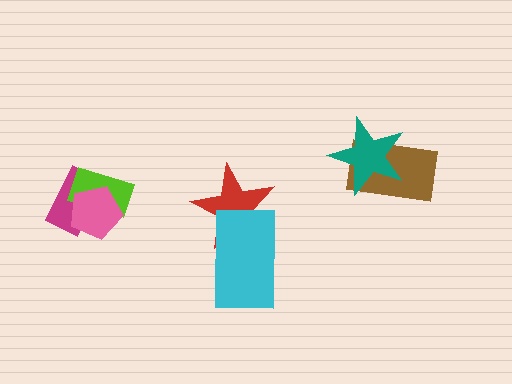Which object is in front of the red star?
The cyan rectangle is in front of the red star.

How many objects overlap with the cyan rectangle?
1 object overlaps with the cyan rectangle.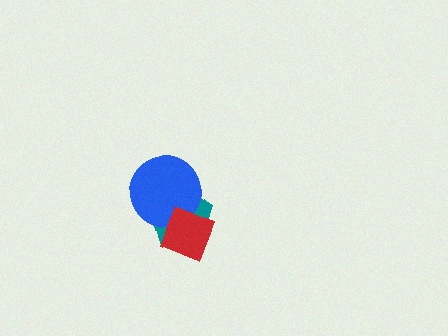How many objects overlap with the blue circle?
2 objects overlap with the blue circle.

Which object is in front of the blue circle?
The red diamond is in front of the blue circle.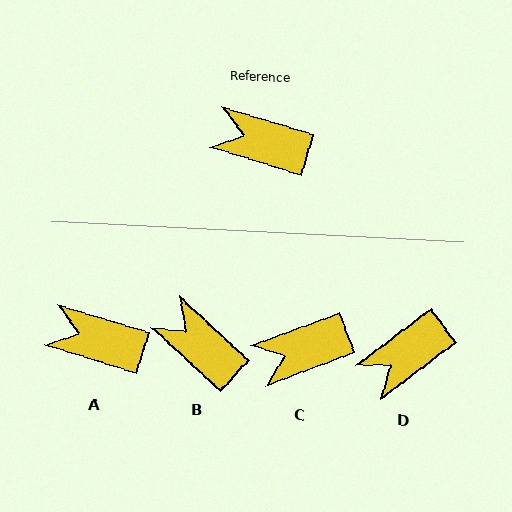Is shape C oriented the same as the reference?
No, it is off by about 37 degrees.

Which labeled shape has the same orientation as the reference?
A.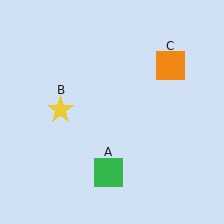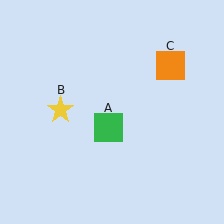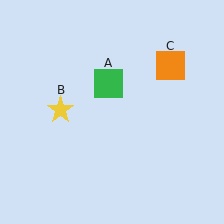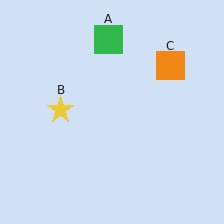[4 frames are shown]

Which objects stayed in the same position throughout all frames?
Yellow star (object B) and orange square (object C) remained stationary.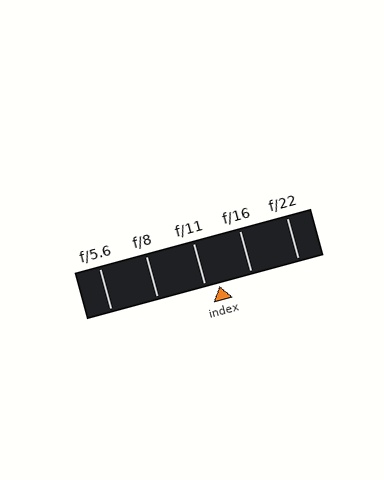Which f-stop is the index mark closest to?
The index mark is closest to f/11.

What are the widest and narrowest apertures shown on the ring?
The widest aperture shown is f/5.6 and the narrowest is f/22.